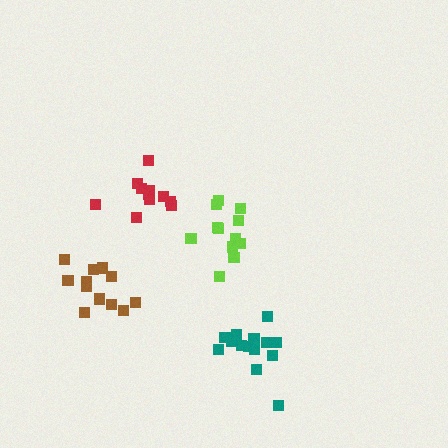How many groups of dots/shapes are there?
There are 4 groups.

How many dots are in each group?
Group 1: 11 dots, Group 2: 12 dots, Group 3: 14 dots, Group 4: 12 dots (49 total).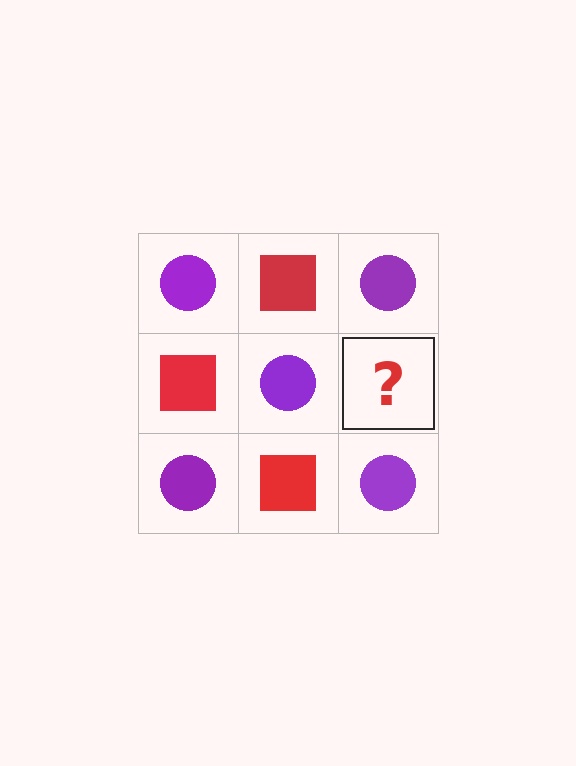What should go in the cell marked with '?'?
The missing cell should contain a red square.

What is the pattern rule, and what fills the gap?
The rule is that it alternates purple circle and red square in a checkerboard pattern. The gap should be filled with a red square.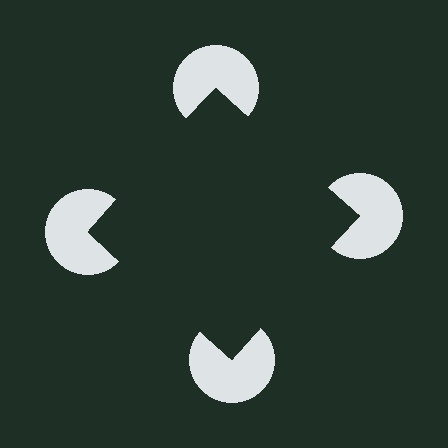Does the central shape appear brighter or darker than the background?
It typically appears slightly darker than the background, even though no actual brightness change is drawn.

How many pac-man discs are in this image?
There are 4 — one at each vertex of the illusory square.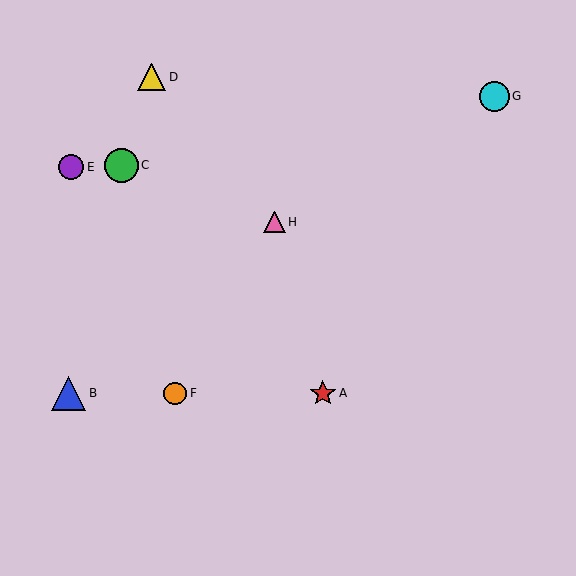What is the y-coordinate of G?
Object G is at y≈96.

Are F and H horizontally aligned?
No, F is at y≈393 and H is at y≈222.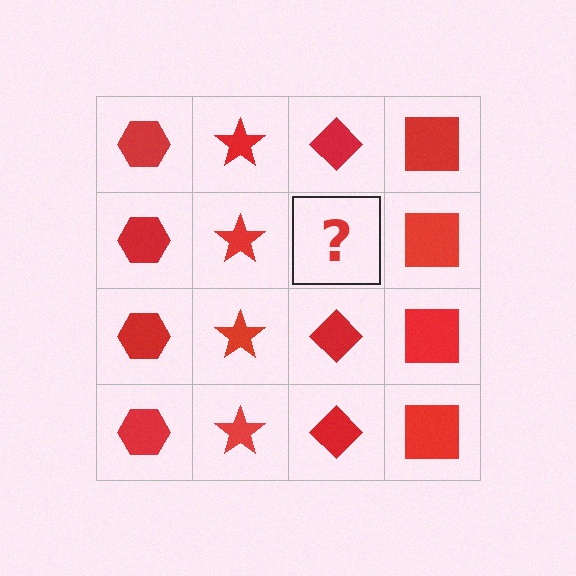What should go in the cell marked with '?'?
The missing cell should contain a red diamond.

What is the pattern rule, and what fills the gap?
The rule is that each column has a consistent shape. The gap should be filled with a red diamond.